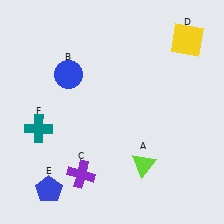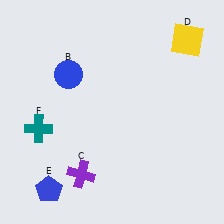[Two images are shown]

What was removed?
The lime triangle (A) was removed in Image 2.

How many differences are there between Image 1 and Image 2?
There is 1 difference between the two images.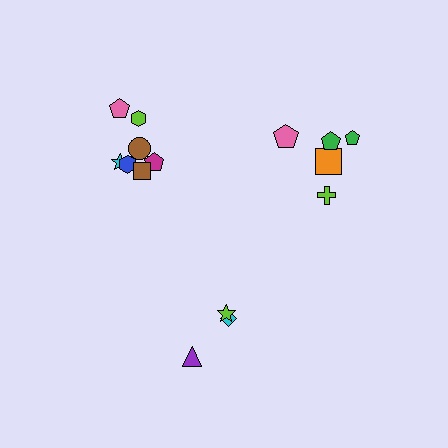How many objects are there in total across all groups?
There are 15 objects.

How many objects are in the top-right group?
There are 5 objects.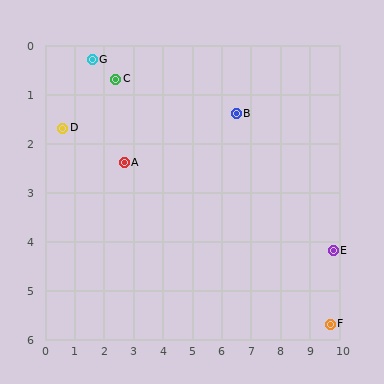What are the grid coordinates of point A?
Point A is at approximately (2.7, 2.4).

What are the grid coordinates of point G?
Point G is at approximately (1.6, 0.3).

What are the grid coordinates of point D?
Point D is at approximately (0.6, 1.7).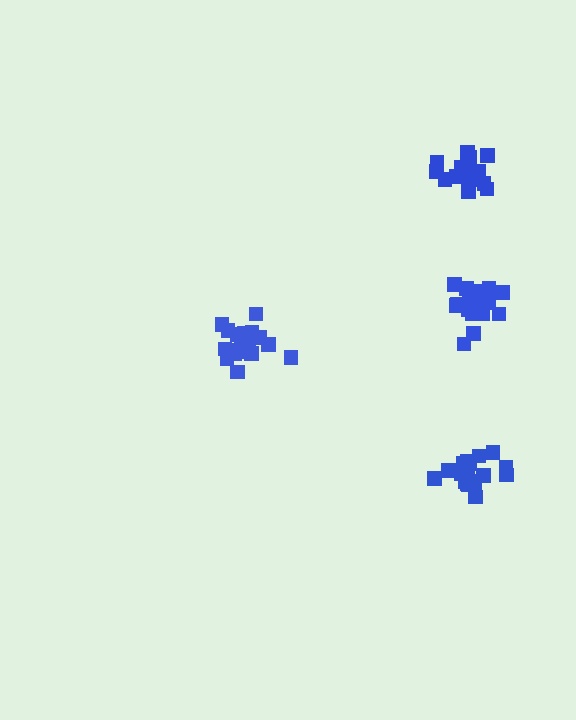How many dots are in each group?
Group 1: 20 dots, Group 2: 16 dots, Group 3: 20 dots, Group 4: 19 dots (75 total).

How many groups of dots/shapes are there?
There are 4 groups.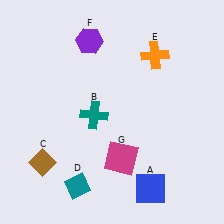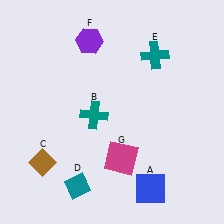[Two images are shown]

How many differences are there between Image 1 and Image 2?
There is 1 difference between the two images.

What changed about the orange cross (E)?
In Image 1, E is orange. In Image 2, it changed to teal.